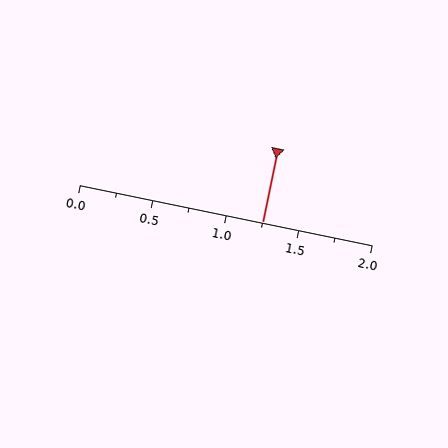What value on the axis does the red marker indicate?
The marker indicates approximately 1.25.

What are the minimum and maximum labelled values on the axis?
The axis runs from 0.0 to 2.0.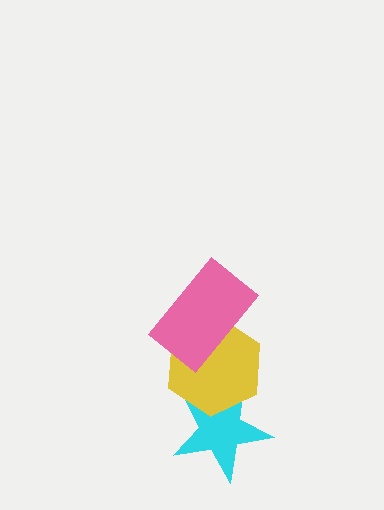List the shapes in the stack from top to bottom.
From top to bottom: the pink rectangle, the yellow hexagon, the cyan star.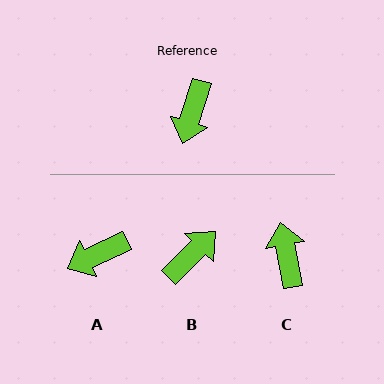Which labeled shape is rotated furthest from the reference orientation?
B, about 152 degrees away.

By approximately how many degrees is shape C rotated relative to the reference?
Approximately 152 degrees clockwise.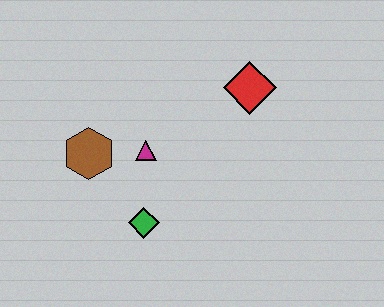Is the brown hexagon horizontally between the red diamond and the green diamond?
No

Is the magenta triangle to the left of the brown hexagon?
No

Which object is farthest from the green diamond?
The red diamond is farthest from the green diamond.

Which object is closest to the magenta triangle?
The brown hexagon is closest to the magenta triangle.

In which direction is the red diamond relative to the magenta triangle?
The red diamond is to the right of the magenta triangle.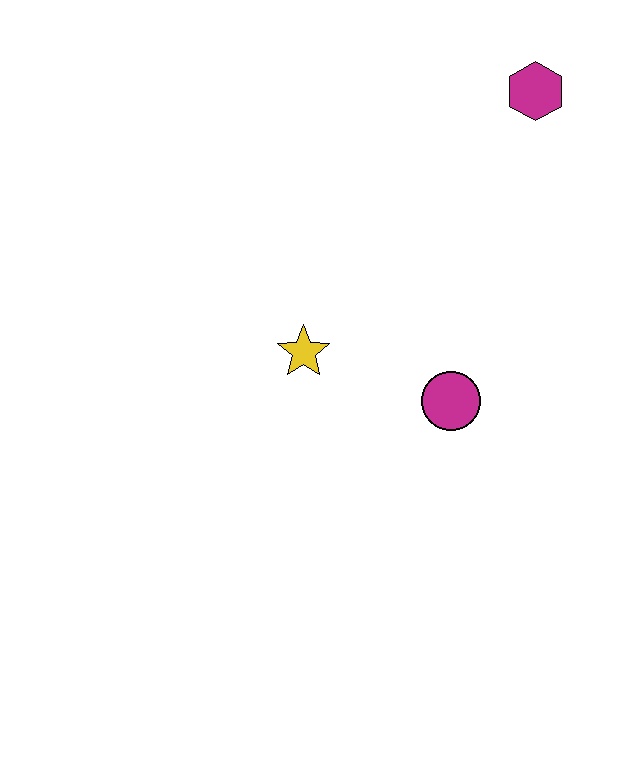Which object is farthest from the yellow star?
The magenta hexagon is farthest from the yellow star.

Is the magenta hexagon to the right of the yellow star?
Yes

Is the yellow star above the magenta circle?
Yes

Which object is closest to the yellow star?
The magenta circle is closest to the yellow star.